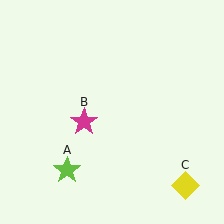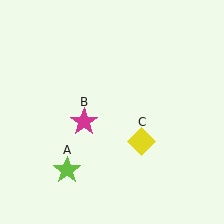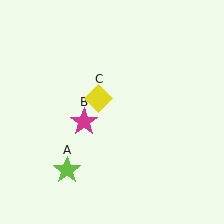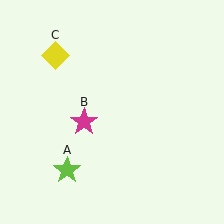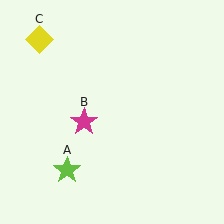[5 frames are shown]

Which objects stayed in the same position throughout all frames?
Lime star (object A) and magenta star (object B) remained stationary.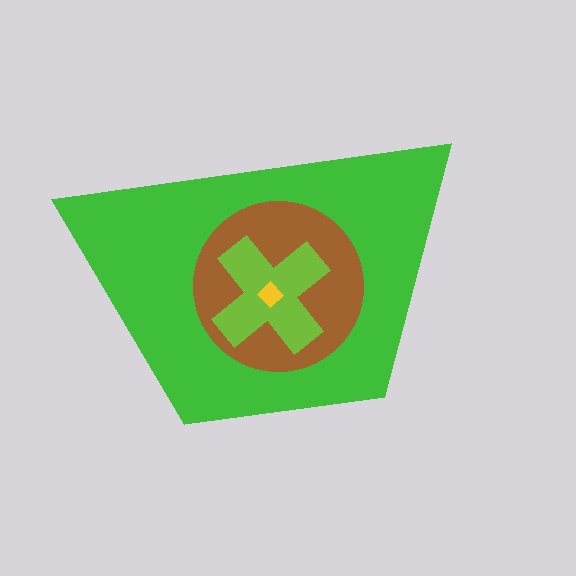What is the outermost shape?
The green trapezoid.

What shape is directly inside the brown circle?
The lime cross.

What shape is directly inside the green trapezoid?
The brown circle.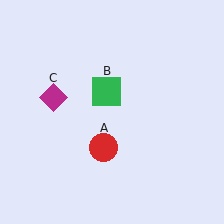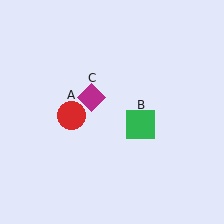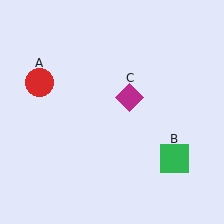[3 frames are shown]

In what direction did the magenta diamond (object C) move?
The magenta diamond (object C) moved right.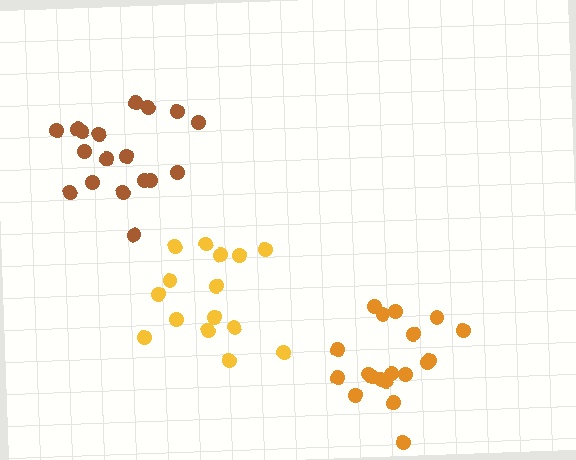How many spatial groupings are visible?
There are 3 spatial groupings.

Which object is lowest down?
The orange cluster is bottommost.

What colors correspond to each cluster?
The clusters are colored: orange, yellow, brown.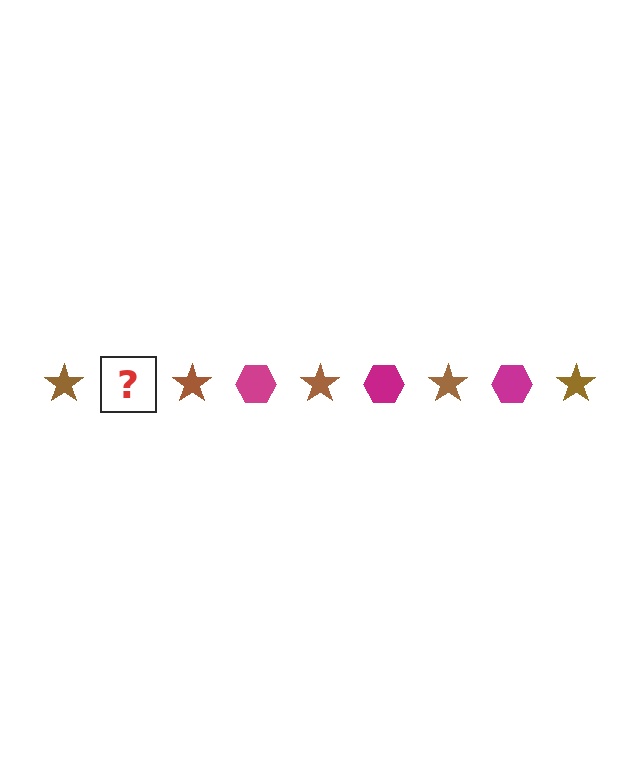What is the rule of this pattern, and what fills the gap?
The rule is that the pattern alternates between brown star and magenta hexagon. The gap should be filled with a magenta hexagon.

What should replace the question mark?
The question mark should be replaced with a magenta hexagon.